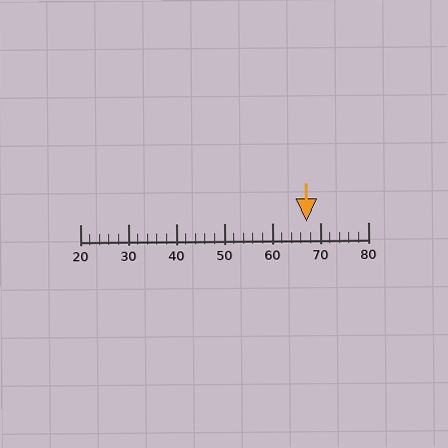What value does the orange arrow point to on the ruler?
The orange arrow points to approximately 67.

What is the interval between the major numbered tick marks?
The major tick marks are spaced 10 units apart.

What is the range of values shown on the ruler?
The ruler shows values from 20 to 80.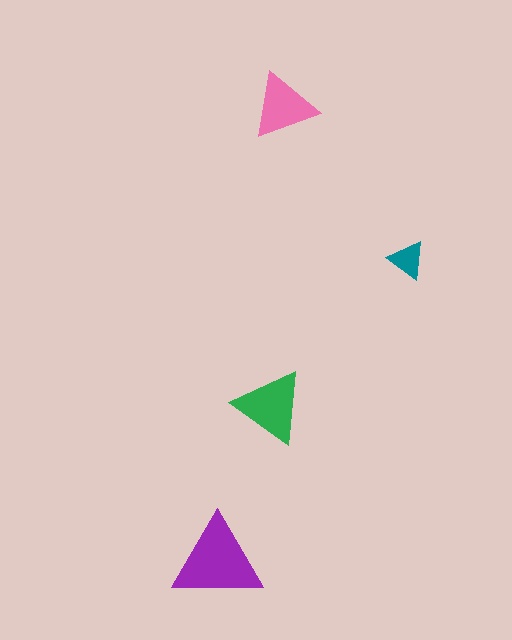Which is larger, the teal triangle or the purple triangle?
The purple one.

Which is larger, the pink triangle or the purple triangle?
The purple one.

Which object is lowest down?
The purple triangle is bottommost.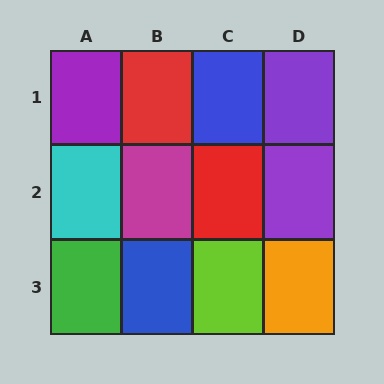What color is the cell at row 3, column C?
Lime.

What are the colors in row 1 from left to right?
Purple, red, blue, purple.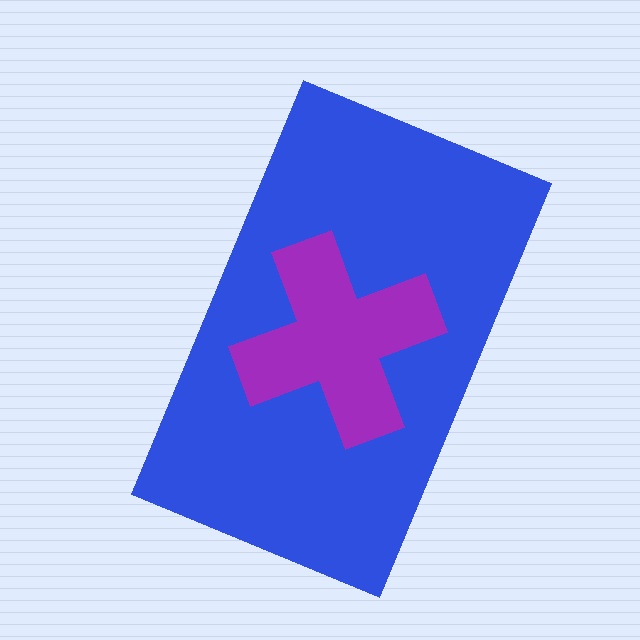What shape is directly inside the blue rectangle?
The purple cross.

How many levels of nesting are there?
2.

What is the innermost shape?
The purple cross.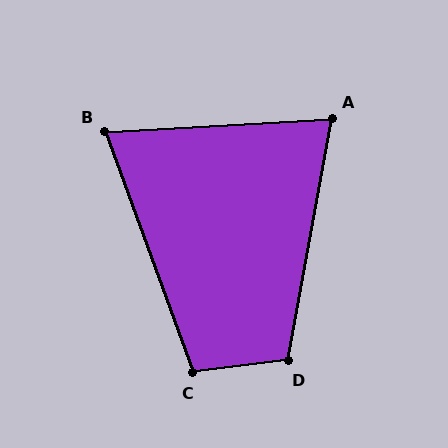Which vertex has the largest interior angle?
D, at approximately 107 degrees.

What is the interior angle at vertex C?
Approximately 104 degrees (obtuse).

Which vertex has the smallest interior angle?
B, at approximately 73 degrees.